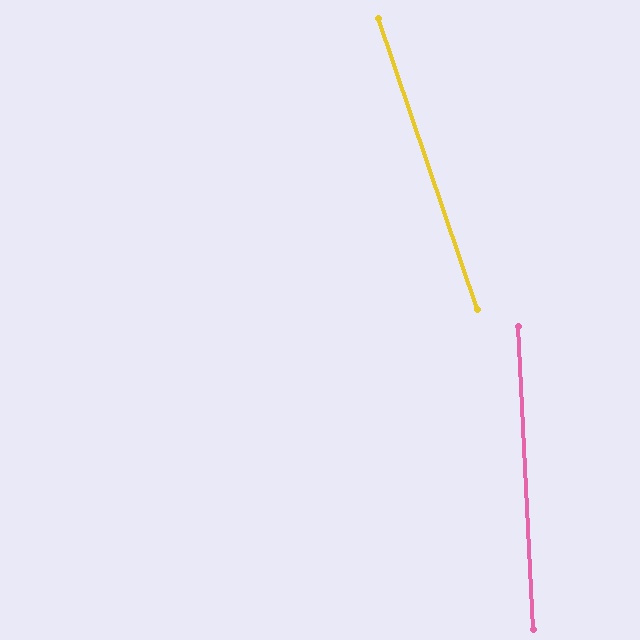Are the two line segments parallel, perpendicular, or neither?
Neither parallel nor perpendicular — they differ by about 16°.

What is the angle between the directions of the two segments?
Approximately 16 degrees.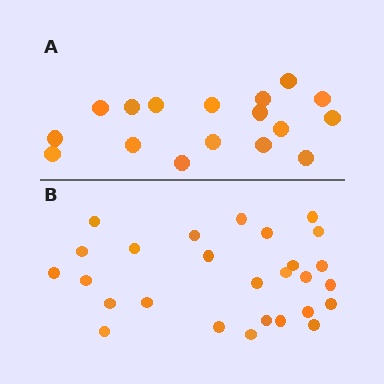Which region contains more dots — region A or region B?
Region B (the bottom region) has more dots.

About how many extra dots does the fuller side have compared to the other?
Region B has roughly 10 or so more dots than region A.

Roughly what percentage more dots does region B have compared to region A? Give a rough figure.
About 60% more.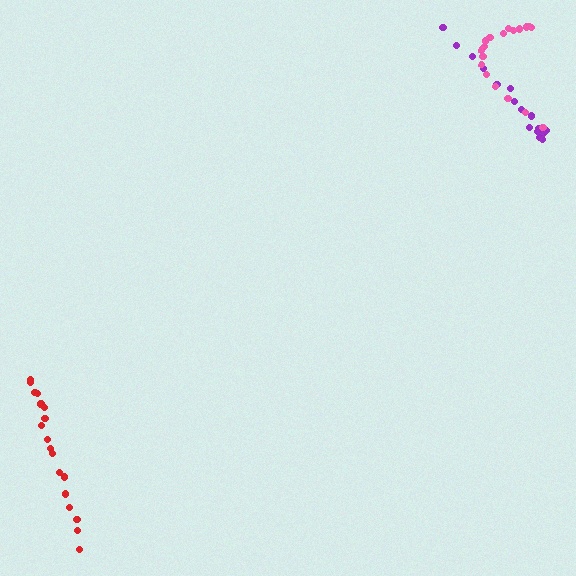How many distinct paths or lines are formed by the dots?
There are 3 distinct paths.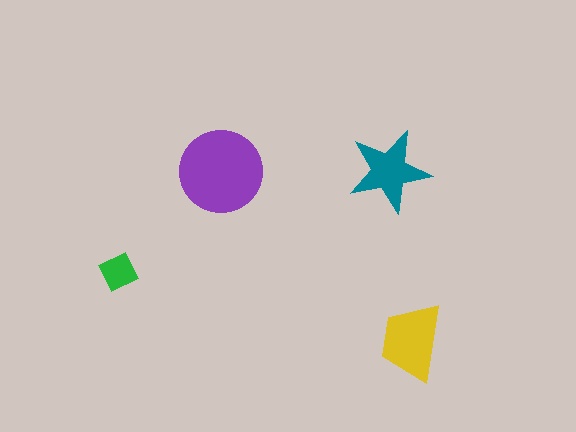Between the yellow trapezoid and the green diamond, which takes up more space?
The yellow trapezoid.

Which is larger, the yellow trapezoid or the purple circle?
The purple circle.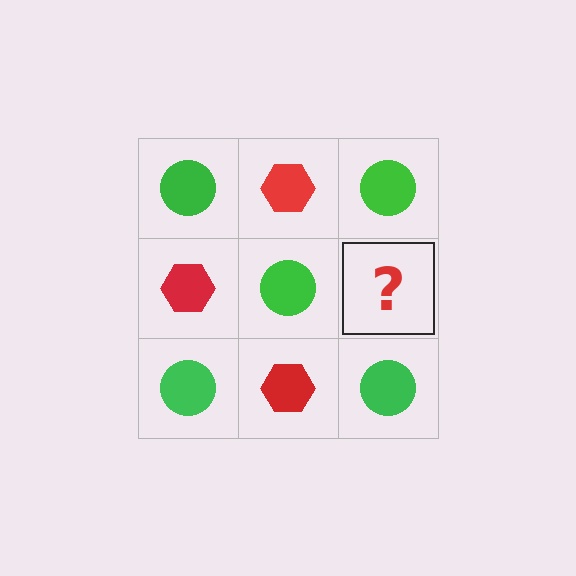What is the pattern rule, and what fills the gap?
The rule is that it alternates green circle and red hexagon in a checkerboard pattern. The gap should be filled with a red hexagon.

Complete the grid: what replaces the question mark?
The question mark should be replaced with a red hexagon.